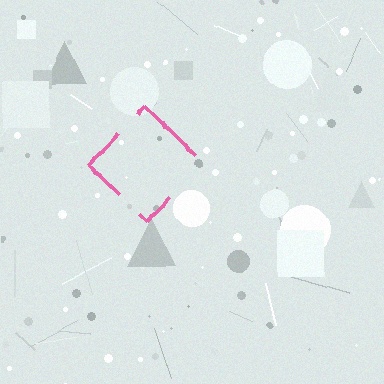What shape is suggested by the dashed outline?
The dashed outline suggests a diamond.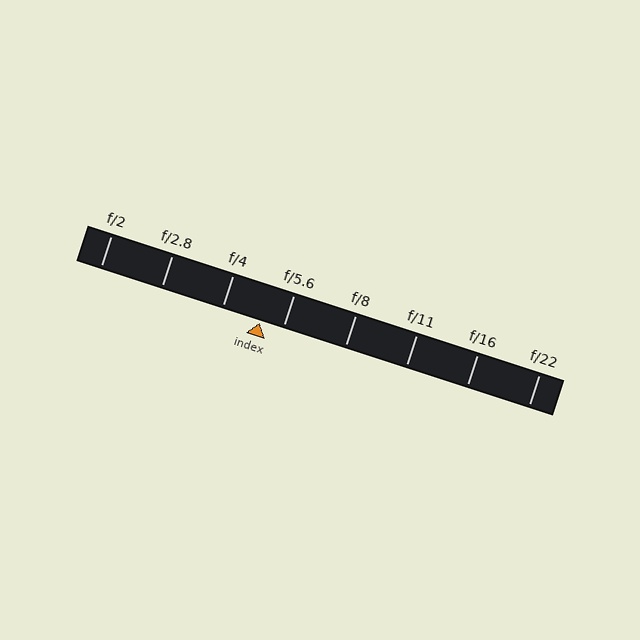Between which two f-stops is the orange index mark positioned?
The index mark is between f/4 and f/5.6.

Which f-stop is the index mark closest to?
The index mark is closest to f/5.6.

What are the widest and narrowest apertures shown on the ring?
The widest aperture shown is f/2 and the narrowest is f/22.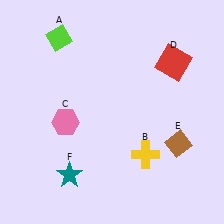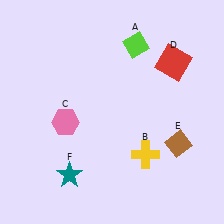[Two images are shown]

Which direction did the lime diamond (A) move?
The lime diamond (A) moved right.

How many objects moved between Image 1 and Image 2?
1 object moved between the two images.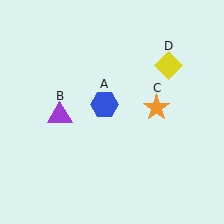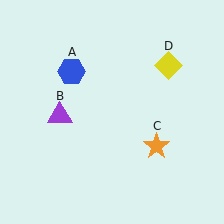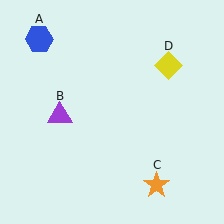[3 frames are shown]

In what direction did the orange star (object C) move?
The orange star (object C) moved down.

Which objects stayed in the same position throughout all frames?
Purple triangle (object B) and yellow diamond (object D) remained stationary.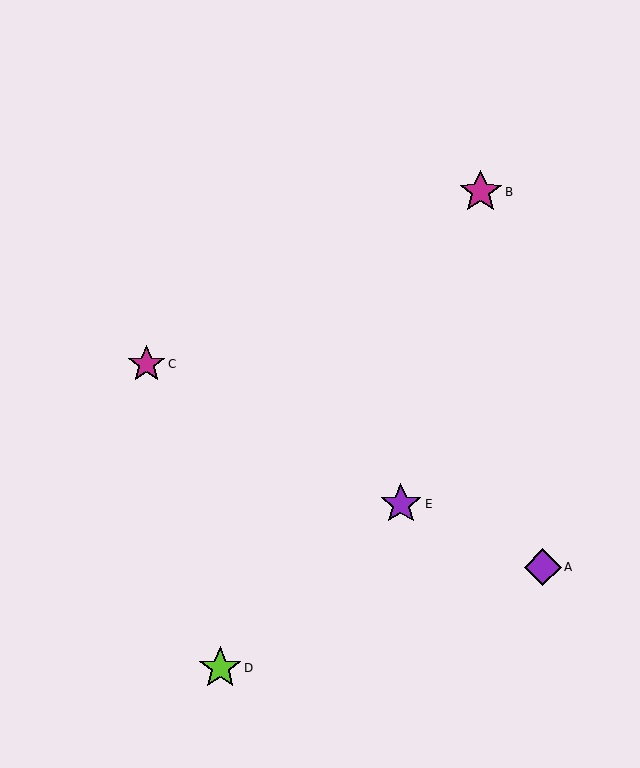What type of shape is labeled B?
Shape B is a magenta star.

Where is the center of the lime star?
The center of the lime star is at (220, 668).